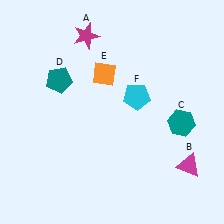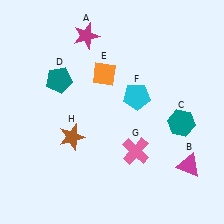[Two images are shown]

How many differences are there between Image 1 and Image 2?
There are 2 differences between the two images.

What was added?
A pink cross (G), a brown star (H) were added in Image 2.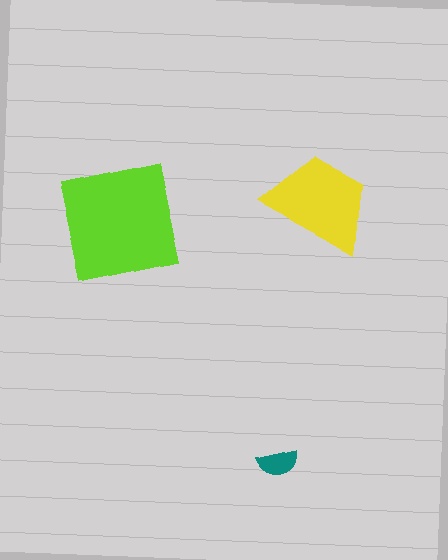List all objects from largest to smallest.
The lime square, the yellow trapezoid, the teal semicircle.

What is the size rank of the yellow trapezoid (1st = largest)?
2nd.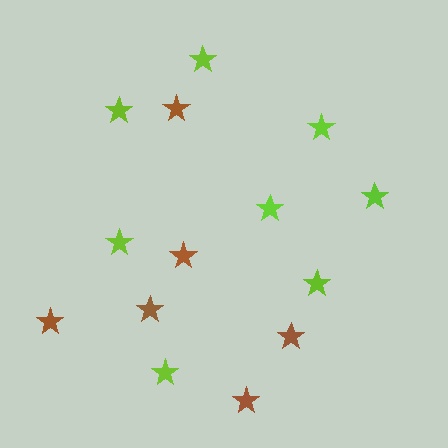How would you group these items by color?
There are 2 groups: one group of brown stars (6) and one group of lime stars (8).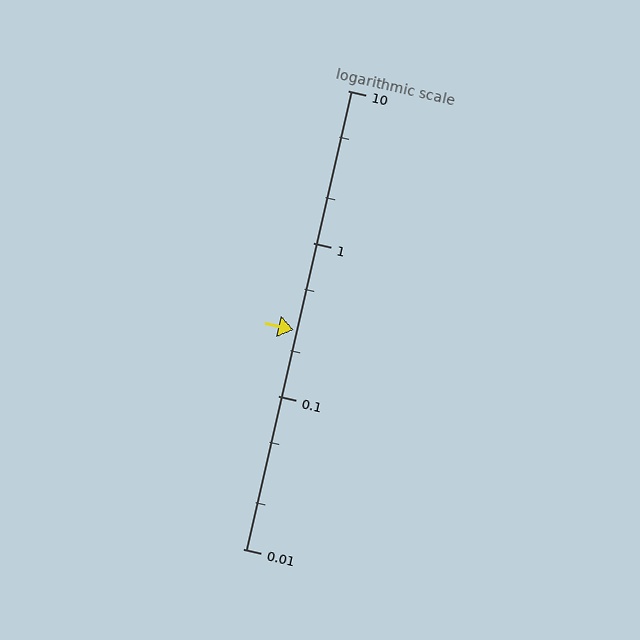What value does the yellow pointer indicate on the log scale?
The pointer indicates approximately 0.27.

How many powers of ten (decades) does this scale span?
The scale spans 3 decades, from 0.01 to 10.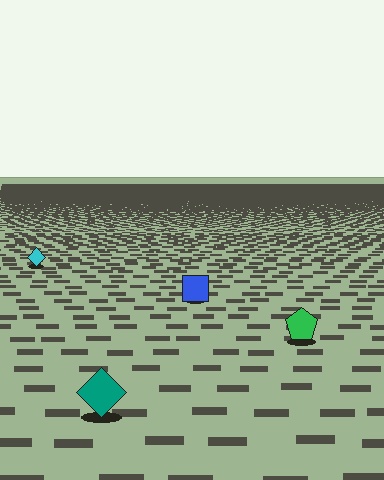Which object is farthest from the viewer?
The cyan diamond is farthest from the viewer. It appears smaller and the ground texture around it is denser.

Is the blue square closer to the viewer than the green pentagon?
No. The green pentagon is closer — you can tell from the texture gradient: the ground texture is coarser near it.